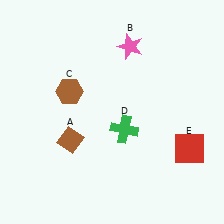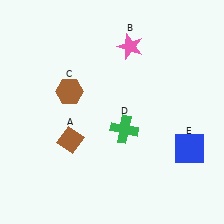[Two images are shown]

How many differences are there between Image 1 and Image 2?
There is 1 difference between the two images.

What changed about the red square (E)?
In Image 1, E is red. In Image 2, it changed to blue.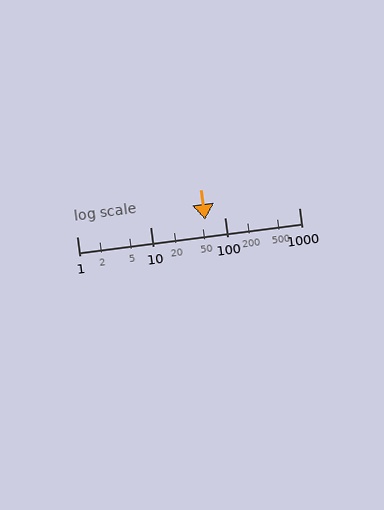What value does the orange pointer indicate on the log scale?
The pointer indicates approximately 54.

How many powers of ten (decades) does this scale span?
The scale spans 3 decades, from 1 to 1000.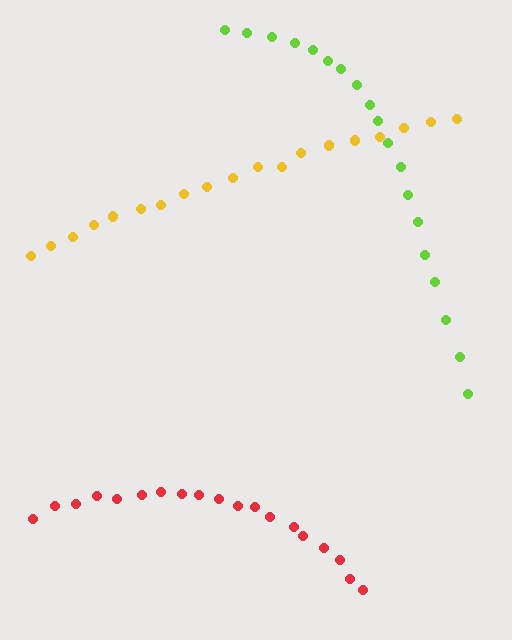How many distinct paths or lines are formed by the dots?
There are 3 distinct paths.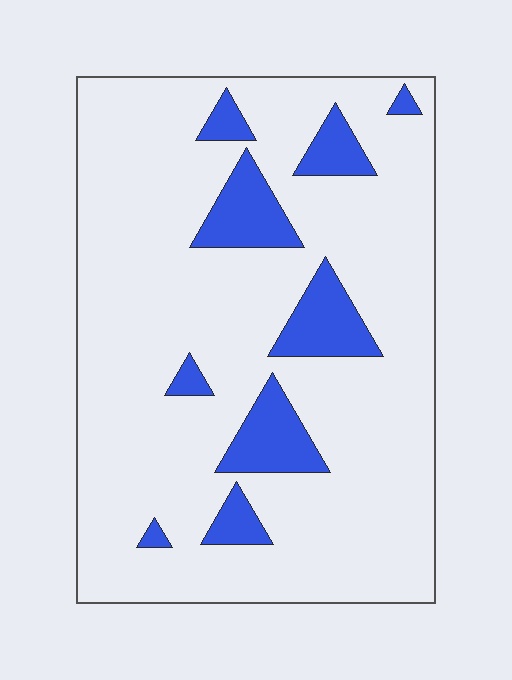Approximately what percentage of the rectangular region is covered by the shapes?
Approximately 15%.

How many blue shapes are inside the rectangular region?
9.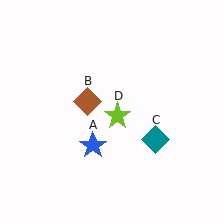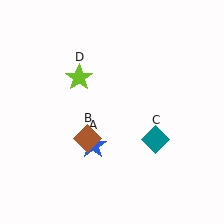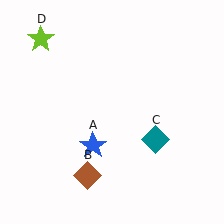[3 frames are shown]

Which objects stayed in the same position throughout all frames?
Blue star (object A) and teal diamond (object C) remained stationary.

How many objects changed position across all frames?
2 objects changed position: brown diamond (object B), lime star (object D).